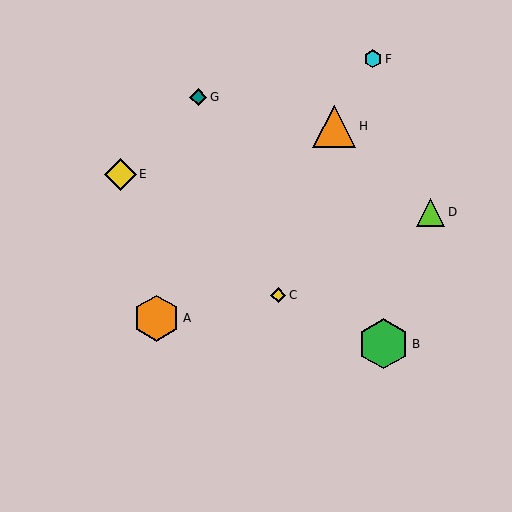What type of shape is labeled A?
Shape A is an orange hexagon.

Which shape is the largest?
The green hexagon (labeled B) is the largest.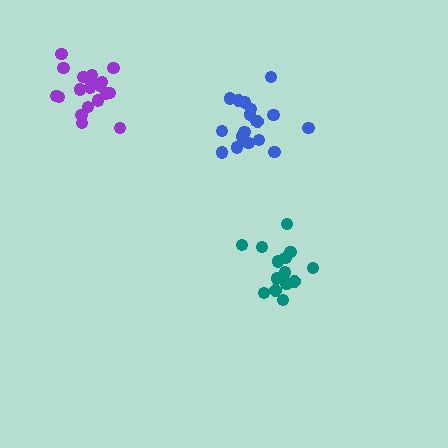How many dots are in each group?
Group 1: 14 dots, Group 2: 19 dots, Group 3: 19 dots (52 total).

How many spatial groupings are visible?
There are 3 spatial groupings.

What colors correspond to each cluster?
The clusters are colored: teal, blue, purple.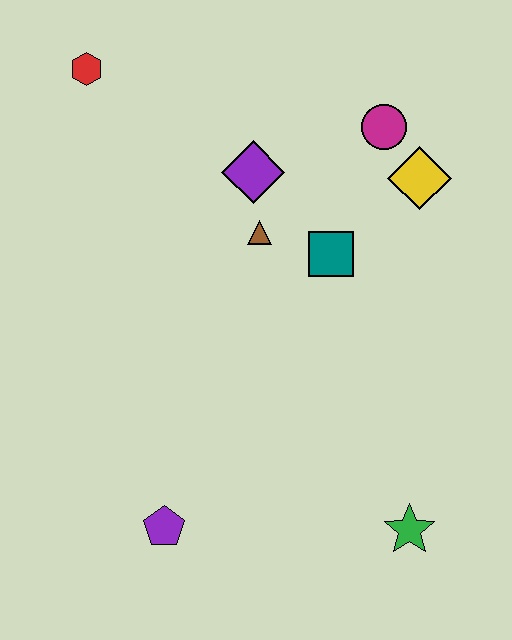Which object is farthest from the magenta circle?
The purple pentagon is farthest from the magenta circle.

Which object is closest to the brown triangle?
The purple diamond is closest to the brown triangle.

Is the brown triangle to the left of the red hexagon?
No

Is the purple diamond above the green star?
Yes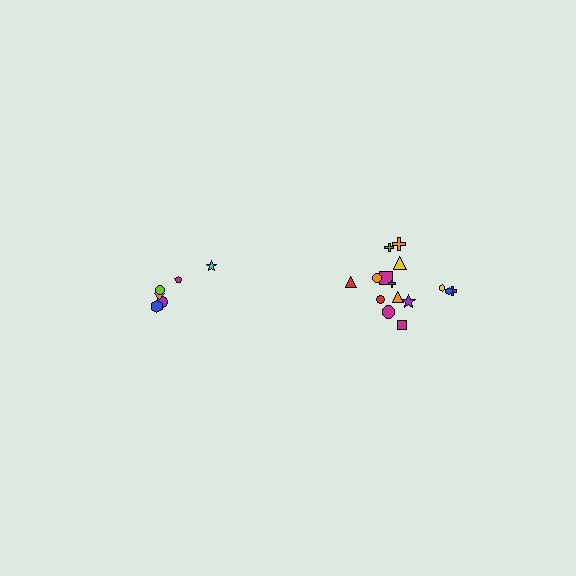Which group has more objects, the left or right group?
The right group.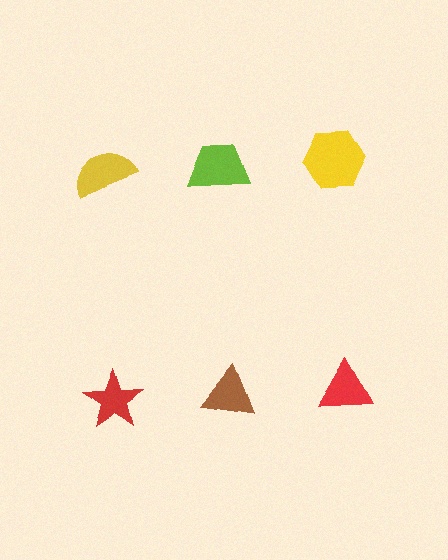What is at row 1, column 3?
A yellow hexagon.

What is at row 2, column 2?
A brown triangle.